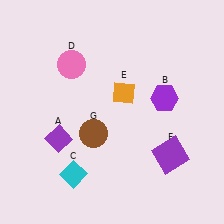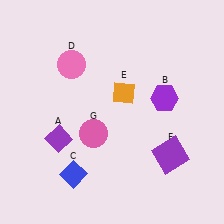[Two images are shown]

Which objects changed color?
C changed from cyan to blue. G changed from brown to pink.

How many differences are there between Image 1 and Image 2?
There are 2 differences between the two images.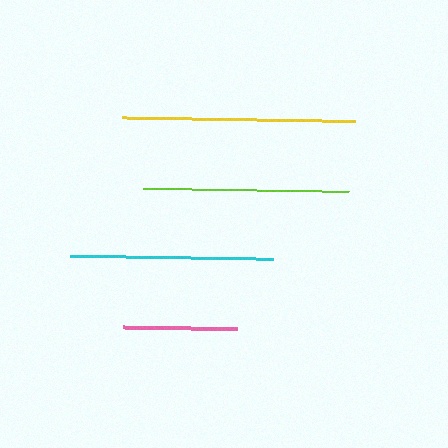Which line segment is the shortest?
The pink line is the shortest at approximately 113 pixels.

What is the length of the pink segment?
The pink segment is approximately 113 pixels long.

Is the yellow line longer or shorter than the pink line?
The yellow line is longer than the pink line.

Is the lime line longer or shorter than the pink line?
The lime line is longer than the pink line.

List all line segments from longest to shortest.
From longest to shortest: yellow, lime, cyan, pink.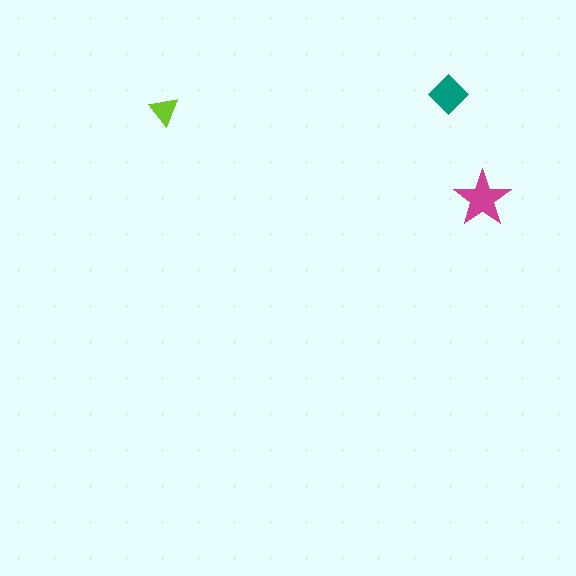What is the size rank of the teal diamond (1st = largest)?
2nd.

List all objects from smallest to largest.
The lime triangle, the teal diamond, the magenta star.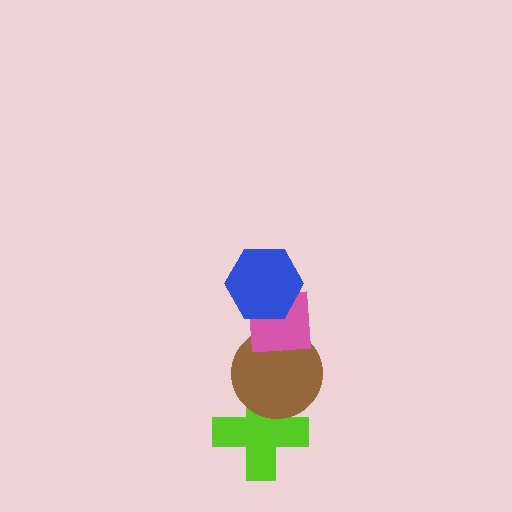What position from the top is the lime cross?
The lime cross is 4th from the top.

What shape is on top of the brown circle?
The pink square is on top of the brown circle.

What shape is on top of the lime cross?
The brown circle is on top of the lime cross.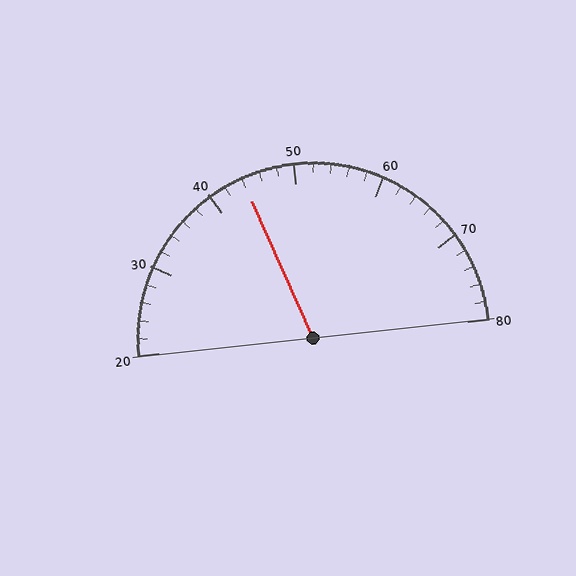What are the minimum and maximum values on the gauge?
The gauge ranges from 20 to 80.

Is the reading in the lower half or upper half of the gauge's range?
The reading is in the lower half of the range (20 to 80).